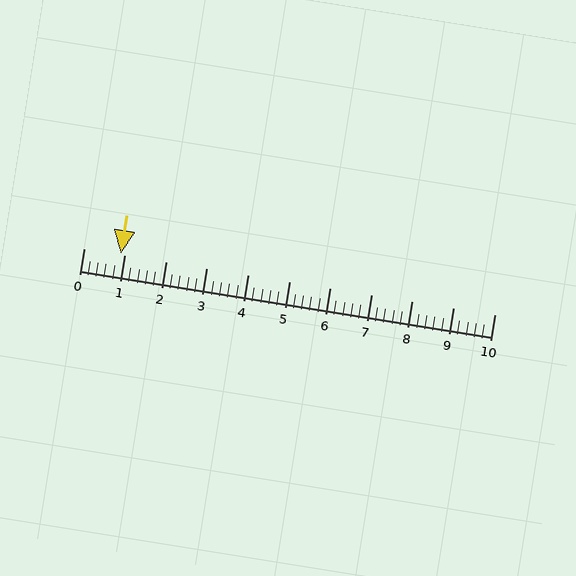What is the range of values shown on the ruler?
The ruler shows values from 0 to 10.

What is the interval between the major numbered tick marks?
The major tick marks are spaced 1 units apart.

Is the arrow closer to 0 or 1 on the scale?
The arrow is closer to 1.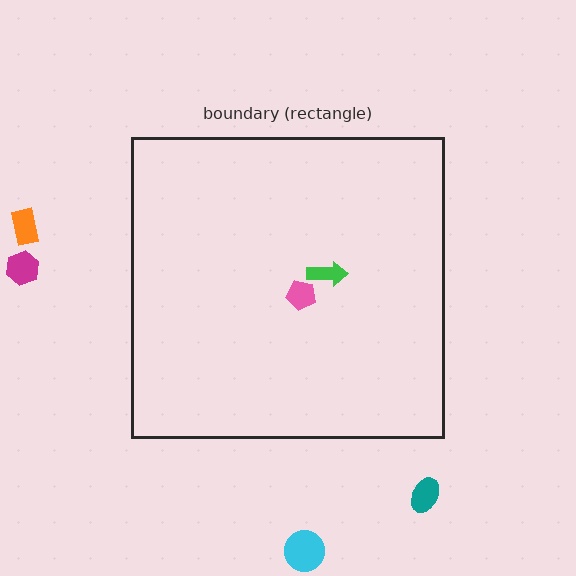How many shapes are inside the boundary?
2 inside, 4 outside.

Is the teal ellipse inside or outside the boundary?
Outside.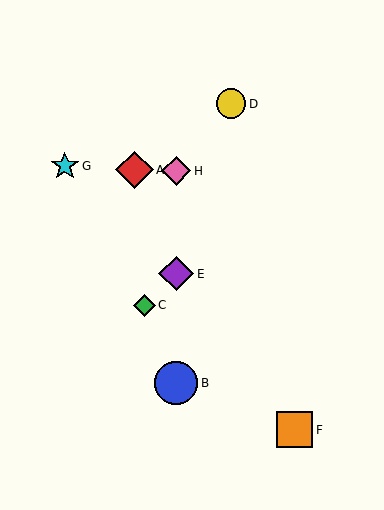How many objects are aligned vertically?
3 objects (B, E, H) are aligned vertically.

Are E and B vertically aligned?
Yes, both are at x≈176.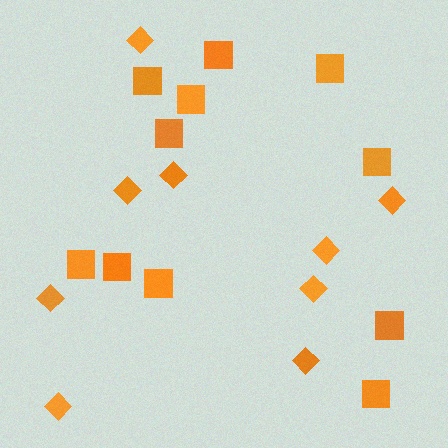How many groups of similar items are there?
There are 2 groups: one group of diamonds (9) and one group of squares (11).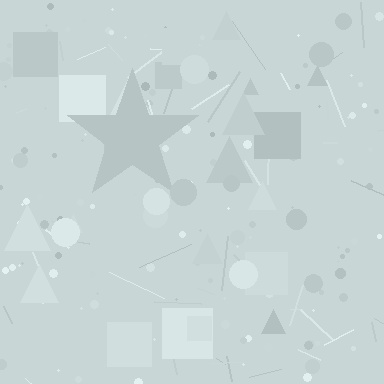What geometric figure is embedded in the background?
A star is embedded in the background.